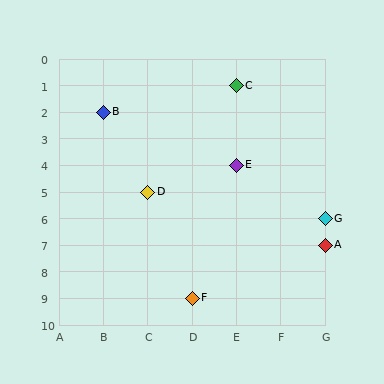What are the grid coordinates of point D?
Point D is at grid coordinates (C, 5).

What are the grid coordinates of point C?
Point C is at grid coordinates (E, 1).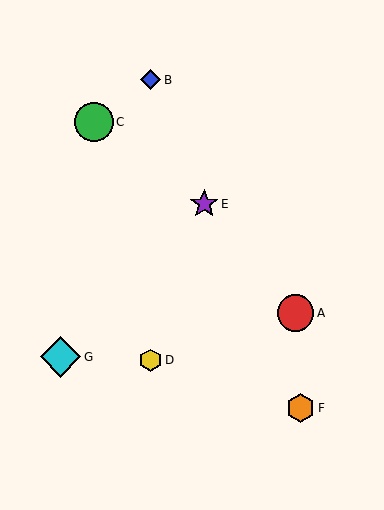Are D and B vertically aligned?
Yes, both are at x≈150.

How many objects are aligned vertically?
2 objects (B, D) are aligned vertically.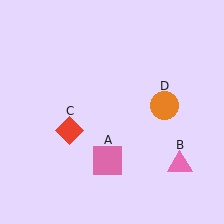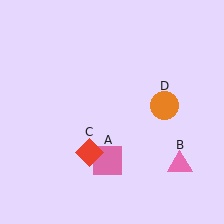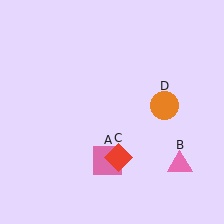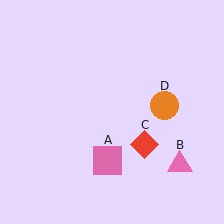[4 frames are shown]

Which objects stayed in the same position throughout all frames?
Pink square (object A) and pink triangle (object B) and orange circle (object D) remained stationary.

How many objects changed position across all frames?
1 object changed position: red diamond (object C).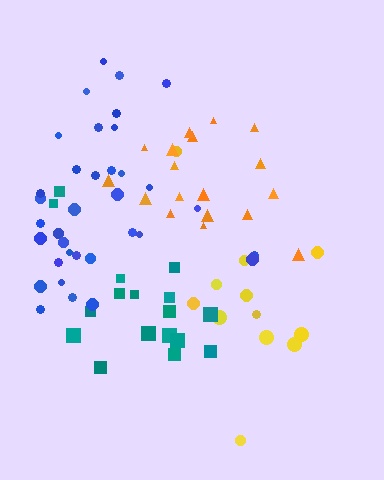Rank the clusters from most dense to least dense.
orange, blue, teal, yellow.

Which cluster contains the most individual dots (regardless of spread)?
Blue (35).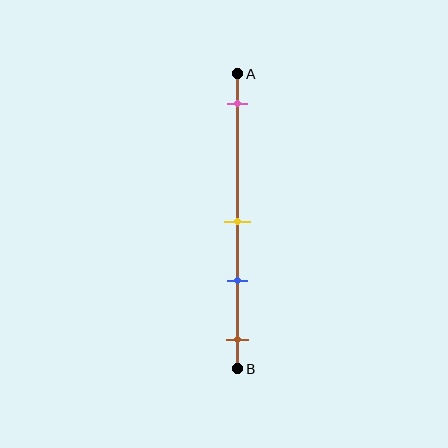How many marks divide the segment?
There are 4 marks dividing the segment.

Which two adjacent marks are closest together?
The yellow and blue marks are the closest adjacent pair.